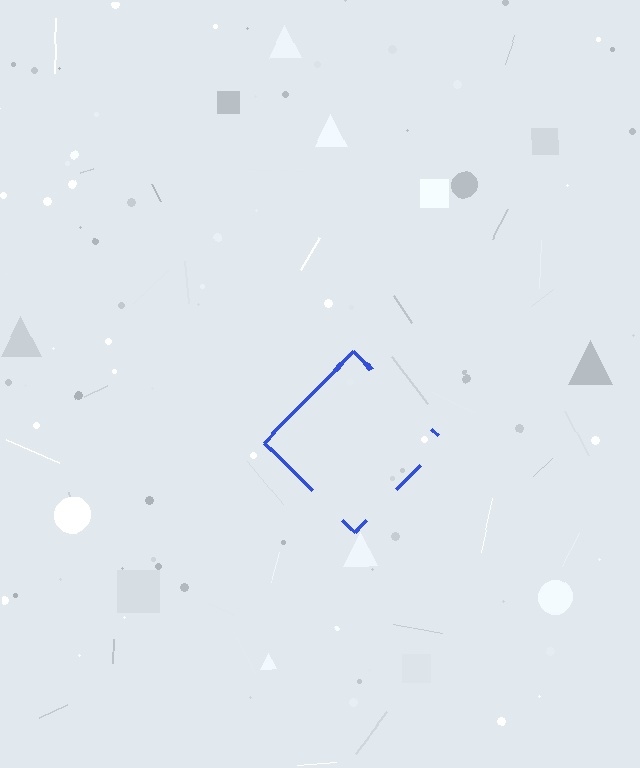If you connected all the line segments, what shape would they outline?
They would outline a diamond.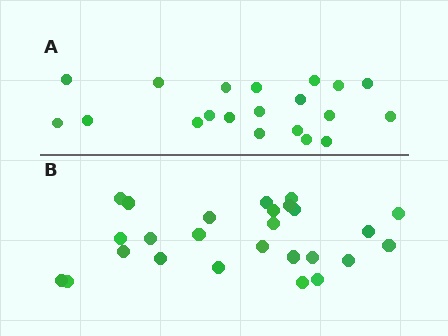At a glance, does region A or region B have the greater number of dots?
Region B (the bottom region) has more dots.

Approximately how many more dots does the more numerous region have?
Region B has about 6 more dots than region A.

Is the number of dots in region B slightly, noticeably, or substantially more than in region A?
Region B has noticeably more, but not dramatically so. The ratio is roughly 1.3 to 1.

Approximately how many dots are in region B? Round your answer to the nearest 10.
About 30 dots. (The exact count is 26, which rounds to 30.)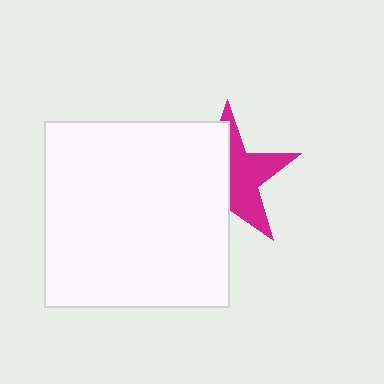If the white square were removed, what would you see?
You would see the complete magenta star.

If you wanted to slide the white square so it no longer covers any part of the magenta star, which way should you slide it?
Slide it left — that is the most direct way to separate the two shapes.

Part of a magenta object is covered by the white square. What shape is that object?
It is a star.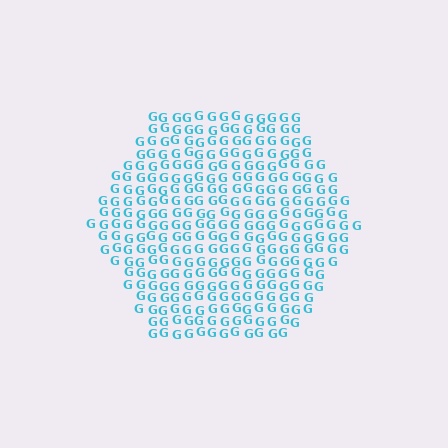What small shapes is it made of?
It is made of small letter G's.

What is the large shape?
The large shape is a hexagon.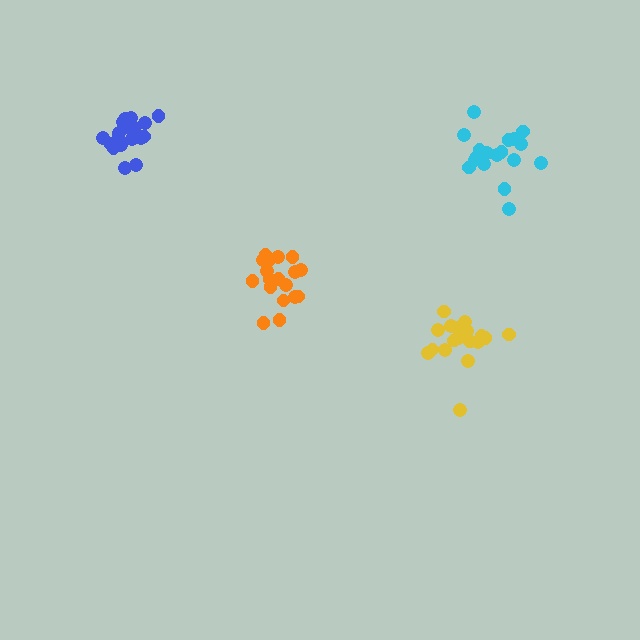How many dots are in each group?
Group 1: 18 dots, Group 2: 20 dots, Group 3: 20 dots, Group 4: 18 dots (76 total).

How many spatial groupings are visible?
There are 4 spatial groupings.